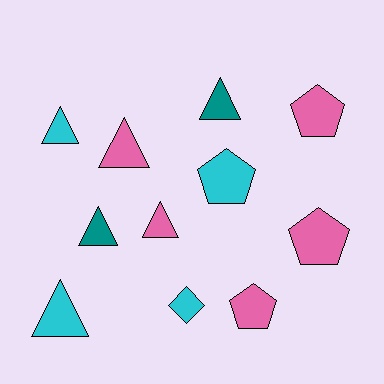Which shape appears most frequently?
Triangle, with 6 objects.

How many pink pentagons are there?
There are 3 pink pentagons.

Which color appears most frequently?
Pink, with 5 objects.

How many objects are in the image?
There are 11 objects.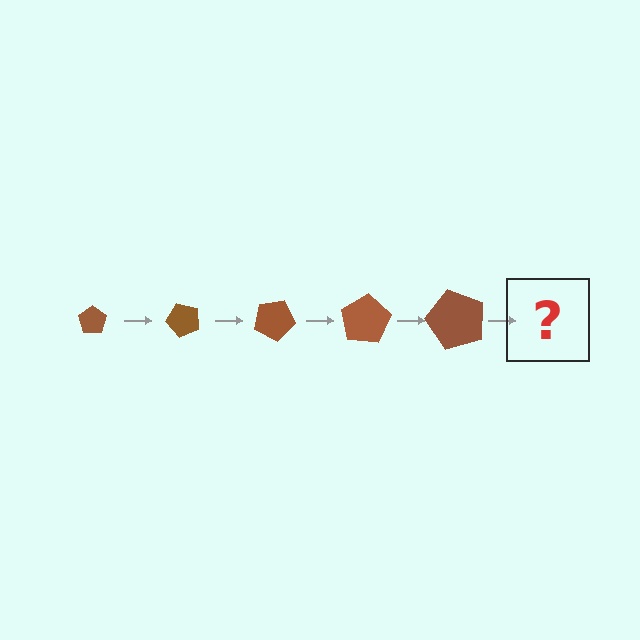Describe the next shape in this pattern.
It should be a pentagon, larger than the previous one and rotated 250 degrees from the start.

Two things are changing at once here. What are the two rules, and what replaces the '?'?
The two rules are that the pentagon grows larger each step and it rotates 50 degrees each step. The '?' should be a pentagon, larger than the previous one and rotated 250 degrees from the start.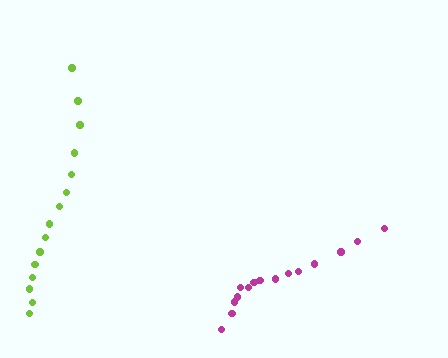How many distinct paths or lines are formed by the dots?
There are 2 distinct paths.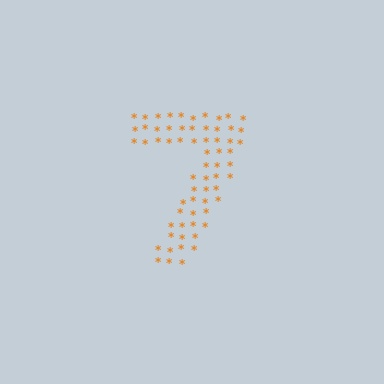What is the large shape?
The large shape is the digit 7.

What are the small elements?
The small elements are asterisks.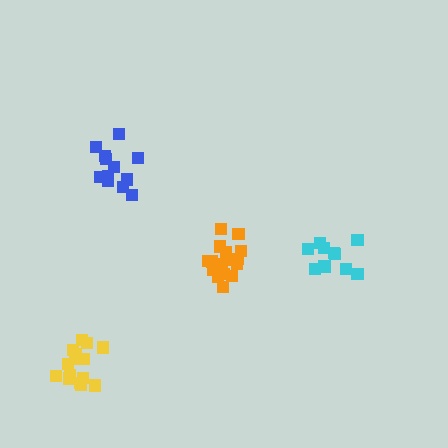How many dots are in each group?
Group 1: 15 dots, Group 2: 17 dots, Group 3: 11 dots, Group 4: 12 dots (55 total).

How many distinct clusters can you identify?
There are 4 distinct clusters.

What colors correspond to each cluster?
The clusters are colored: yellow, orange, cyan, blue.